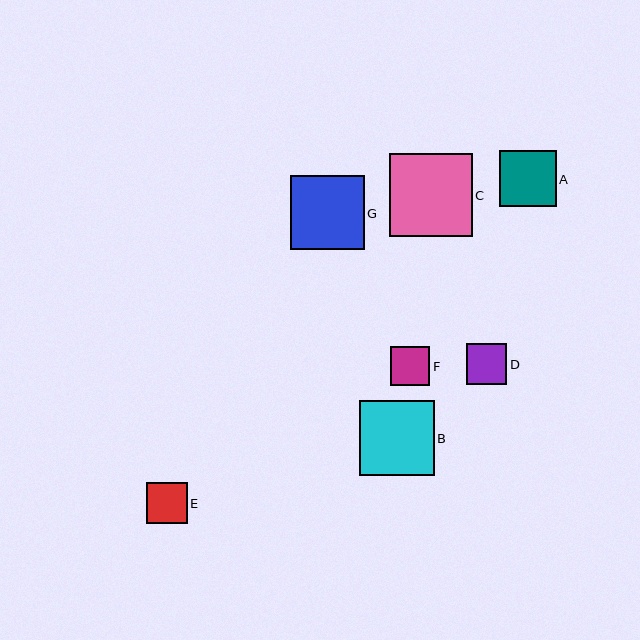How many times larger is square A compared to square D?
Square A is approximately 1.4 times the size of square D.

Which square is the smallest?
Square F is the smallest with a size of approximately 39 pixels.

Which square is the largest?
Square C is the largest with a size of approximately 83 pixels.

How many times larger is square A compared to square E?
Square A is approximately 1.4 times the size of square E.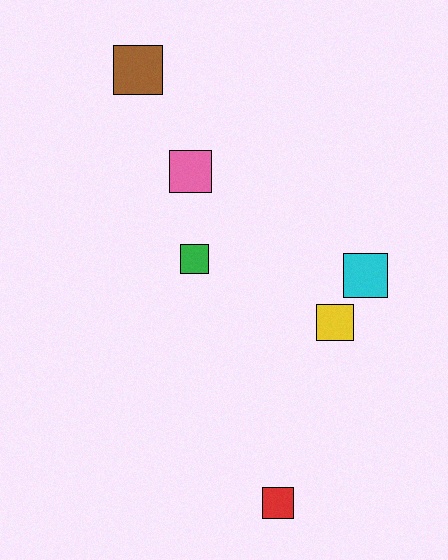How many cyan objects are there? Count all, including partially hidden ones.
There is 1 cyan object.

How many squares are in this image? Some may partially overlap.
There are 6 squares.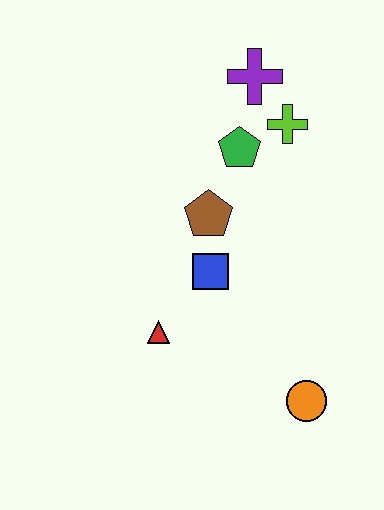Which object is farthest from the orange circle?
The purple cross is farthest from the orange circle.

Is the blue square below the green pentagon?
Yes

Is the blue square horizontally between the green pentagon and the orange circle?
No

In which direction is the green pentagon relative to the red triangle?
The green pentagon is above the red triangle.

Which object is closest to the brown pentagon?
The blue square is closest to the brown pentagon.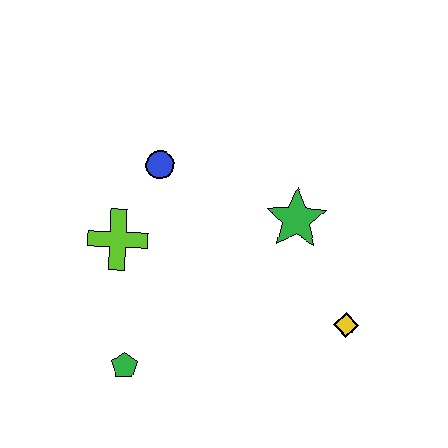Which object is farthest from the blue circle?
The yellow diamond is farthest from the blue circle.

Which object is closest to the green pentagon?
The lime cross is closest to the green pentagon.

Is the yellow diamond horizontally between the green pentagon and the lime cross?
No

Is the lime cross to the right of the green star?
No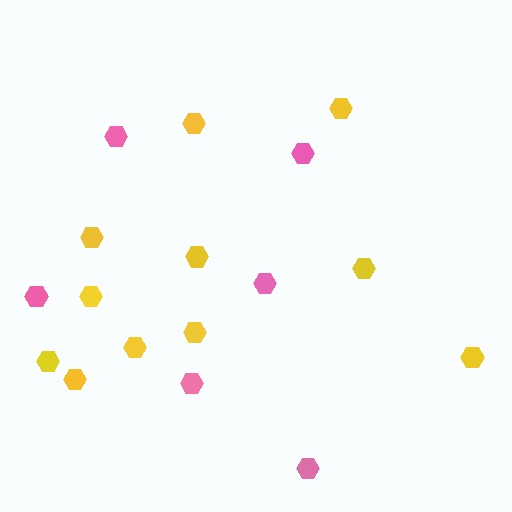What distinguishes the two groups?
There are 2 groups: one group of yellow hexagons (11) and one group of pink hexagons (6).